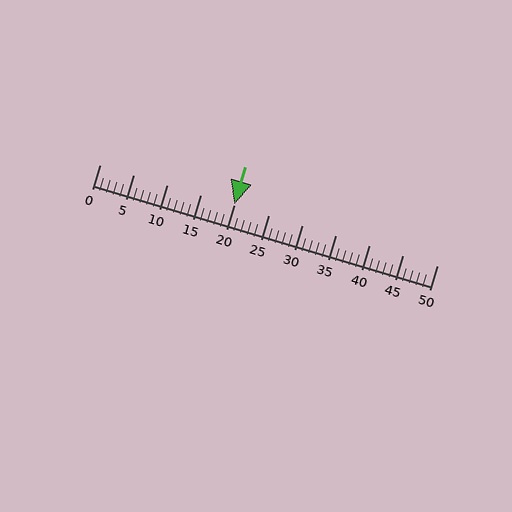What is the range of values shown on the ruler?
The ruler shows values from 0 to 50.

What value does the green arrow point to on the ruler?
The green arrow points to approximately 20.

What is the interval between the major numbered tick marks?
The major tick marks are spaced 5 units apart.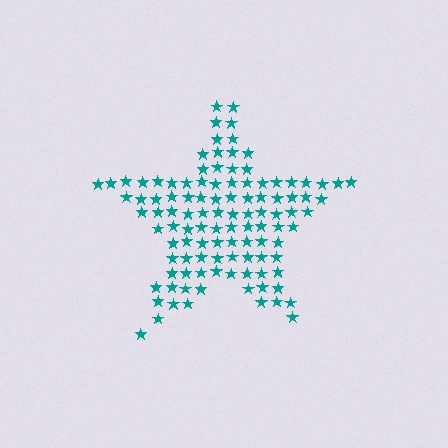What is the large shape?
The large shape is a star.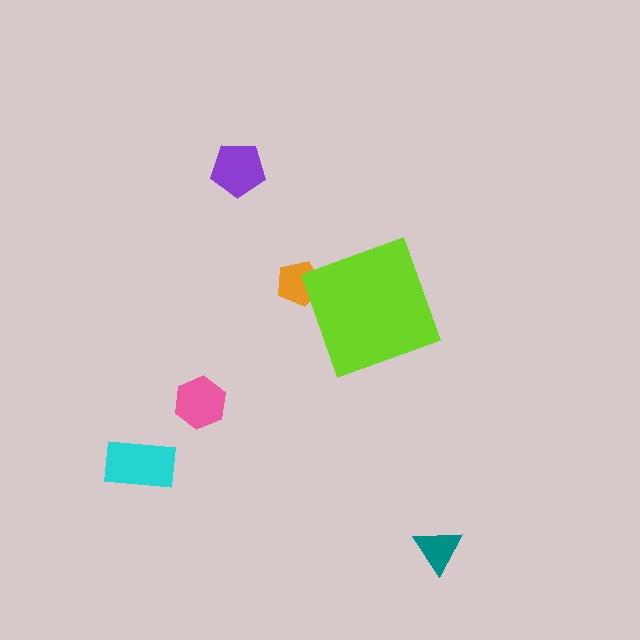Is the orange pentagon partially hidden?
Yes, the orange pentagon is partially hidden behind the lime diamond.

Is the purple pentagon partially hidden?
No, the purple pentagon is fully visible.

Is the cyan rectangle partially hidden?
No, the cyan rectangle is fully visible.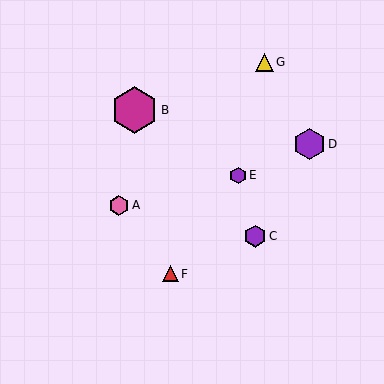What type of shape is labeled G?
Shape G is a yellow triangle.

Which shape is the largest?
The magenta hexagon (labeled B) is the largest.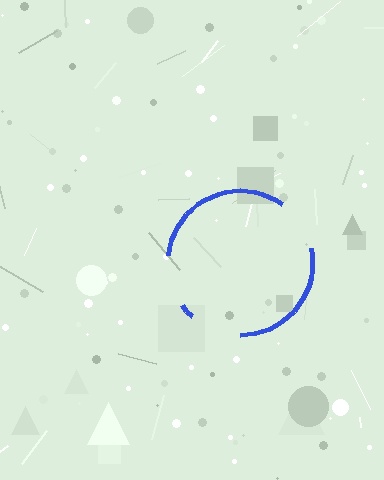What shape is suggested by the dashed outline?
The dashed outline suggests a circle.